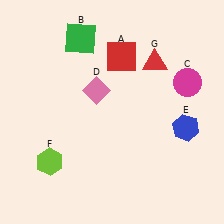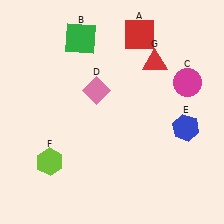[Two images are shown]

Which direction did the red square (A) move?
The red square (A) moved up.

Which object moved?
The red square (A) moved up.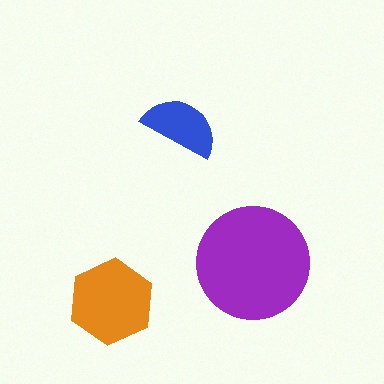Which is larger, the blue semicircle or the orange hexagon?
The orange hexagon.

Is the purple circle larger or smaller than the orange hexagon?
Larger.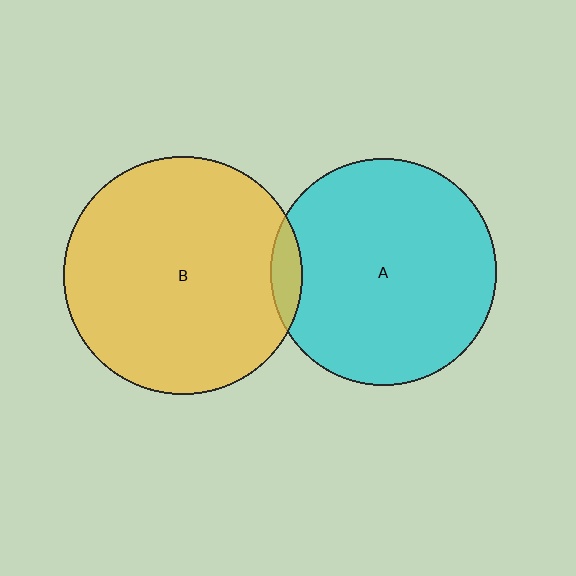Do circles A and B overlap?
Yes.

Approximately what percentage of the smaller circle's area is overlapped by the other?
Approximately 5%.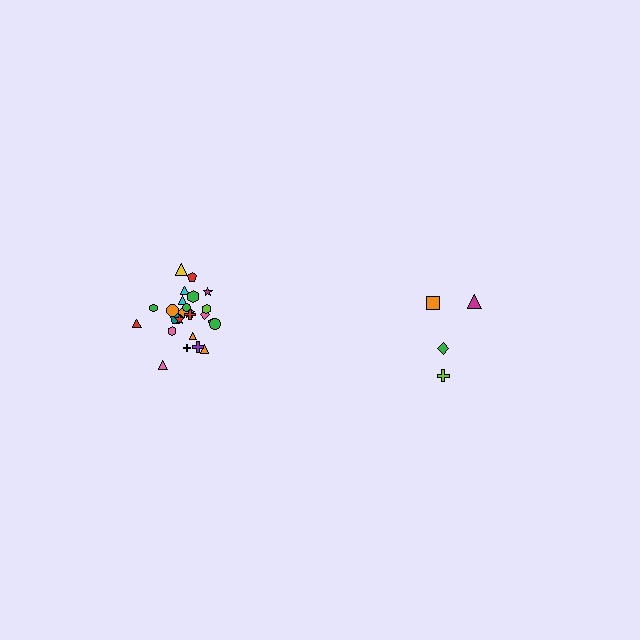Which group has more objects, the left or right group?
The left group.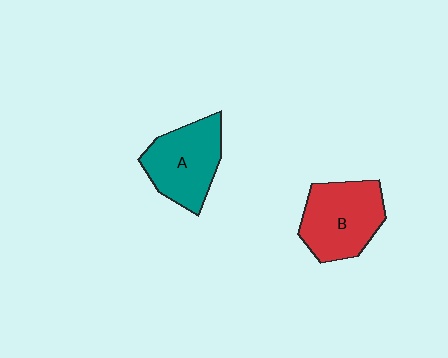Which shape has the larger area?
Shape B (red).